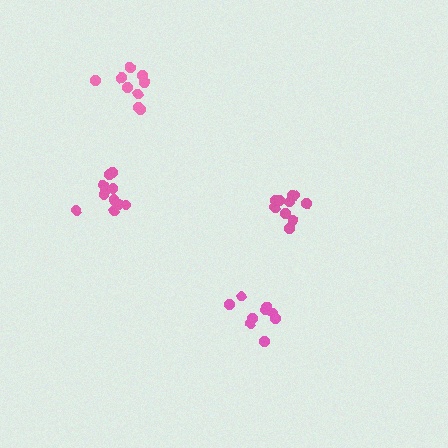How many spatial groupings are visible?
There are 4 spatial groupings.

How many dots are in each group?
Group 1: 10 dots, Group 2: 9 dots, Group 3: 12 dots, Group 4: 9 dots (40 total).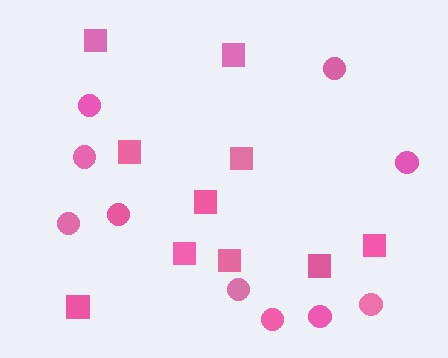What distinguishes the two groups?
There are 2 groups: one group of circles (10) and one group of squares (10).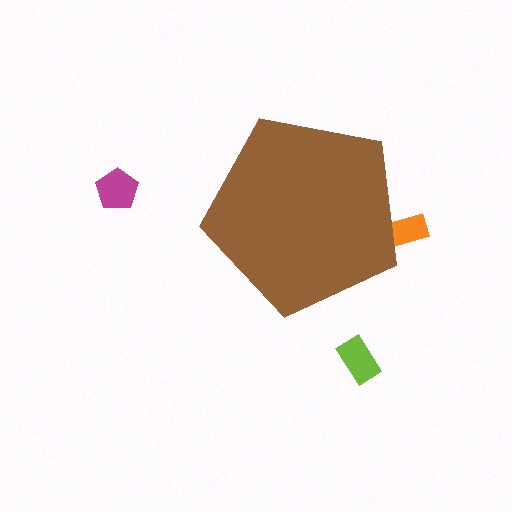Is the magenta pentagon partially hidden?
No, the magenta pentagon is fully visible.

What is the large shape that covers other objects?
A brown pentagon.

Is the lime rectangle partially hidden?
No, the lime rectangle is fully visible.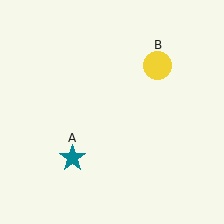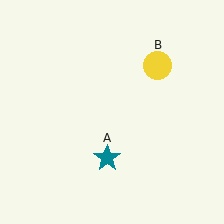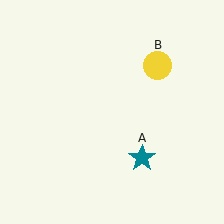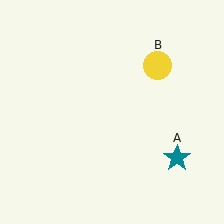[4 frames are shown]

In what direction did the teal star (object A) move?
The teal star (object A) moved right.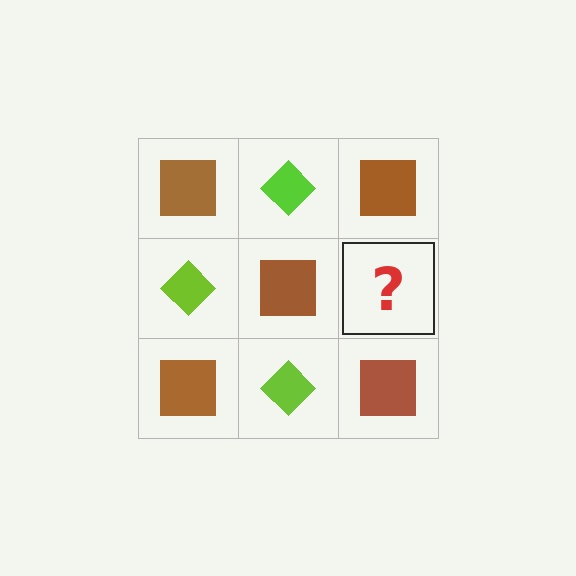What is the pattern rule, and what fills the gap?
The rule is that it alternates brown square and lime diamond in a checkerboard pattern. The gap should be filled with a lime diamond.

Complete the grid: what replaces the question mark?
The question mark should be replaced with a lime diamond.